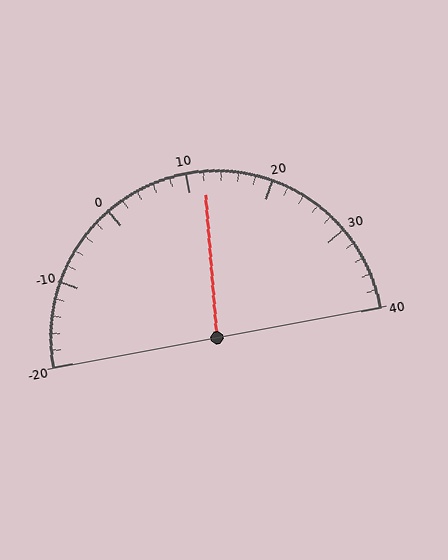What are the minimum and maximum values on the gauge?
The gauge ranges from -20 to 40.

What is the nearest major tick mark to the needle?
The nearest major tick mark is 10.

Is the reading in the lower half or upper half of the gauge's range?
The reading is in the upper half of the range (-20 to 40).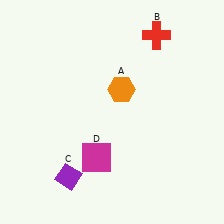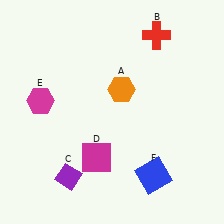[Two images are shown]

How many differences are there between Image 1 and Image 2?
There are 2 differences between the two images.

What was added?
A magenta hexagon (E), a blue square (F) were added in Image 2.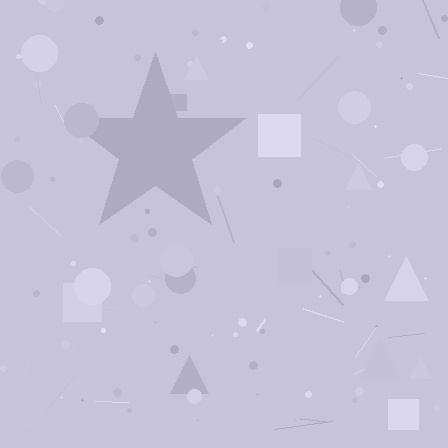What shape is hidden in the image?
A star is hidden in the image.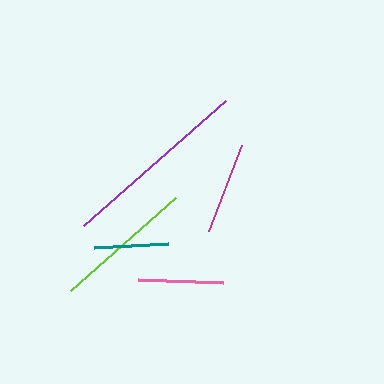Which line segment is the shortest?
The teal line is the shortest at approximately 73 pixels.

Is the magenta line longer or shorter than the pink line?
The magenta line is longer than the pink line.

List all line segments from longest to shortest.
From longest to shortest: purple, lime, magenta, pink, teal.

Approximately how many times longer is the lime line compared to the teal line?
The lime line is approximately 1.9 times the length of the teal line.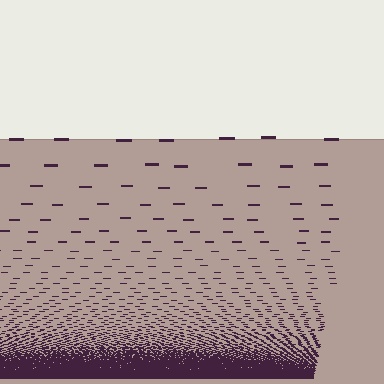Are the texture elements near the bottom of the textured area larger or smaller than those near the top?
Smaller. The gradient is inverted — elements near the bottom are smaller and denser.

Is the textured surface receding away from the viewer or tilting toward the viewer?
The surface appears to tilt toward the viewer. Texture elements get larger and sparser toward the top.